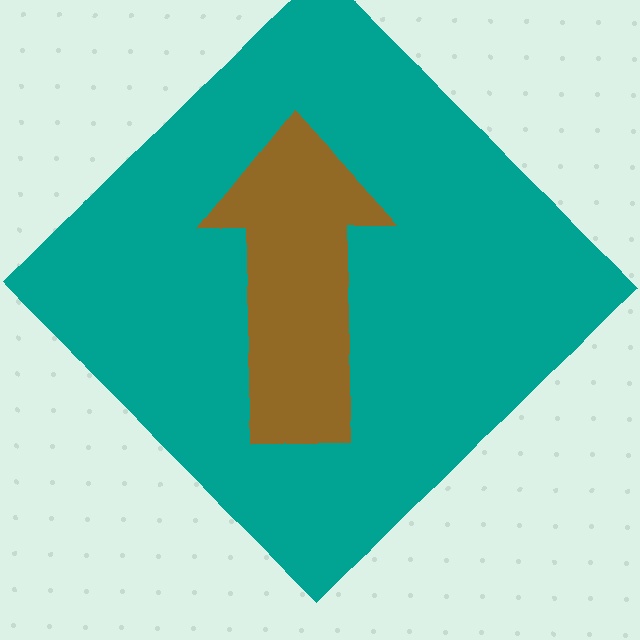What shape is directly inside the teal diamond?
The brown arrow.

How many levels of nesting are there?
2.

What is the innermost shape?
The brown arrow.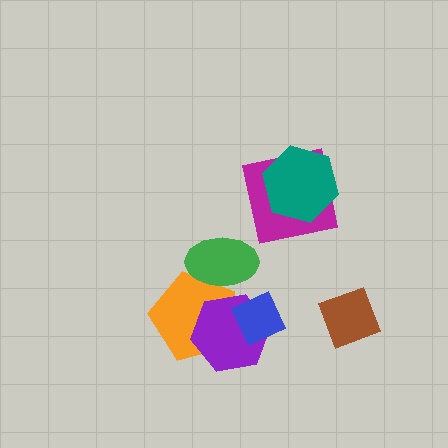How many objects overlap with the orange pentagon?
3 objects overlap with the orange pentagon.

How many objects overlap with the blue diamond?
2 objects overlap with the blue diamond.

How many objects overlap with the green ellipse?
1 object overlaps with the green ellipse.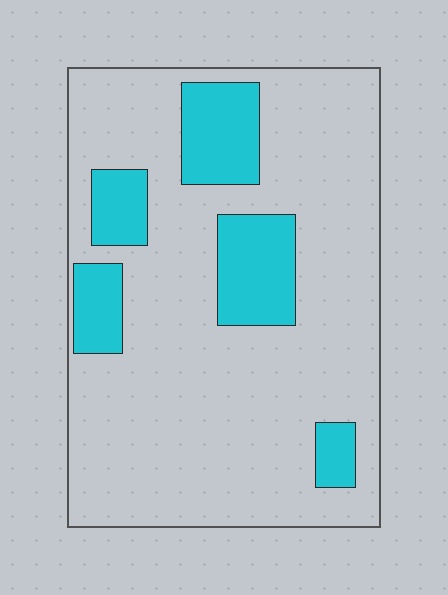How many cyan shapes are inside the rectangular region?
5.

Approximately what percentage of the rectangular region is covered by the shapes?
Approximately 20%.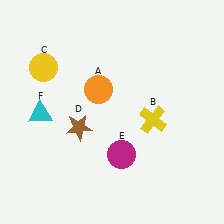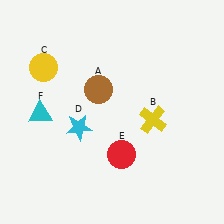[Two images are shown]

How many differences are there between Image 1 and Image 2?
There are 3 differences between the two images.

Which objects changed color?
A changed from orange to brown. D changed from brown to cyan. E changed from magenta to red.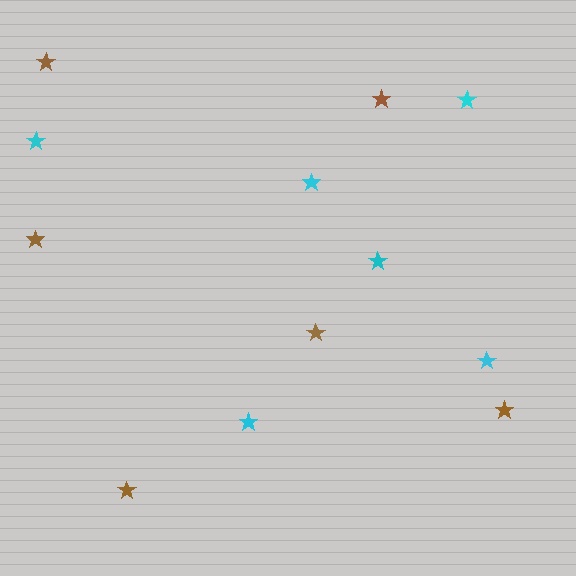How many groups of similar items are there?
There are 2 groups: one group of cyan stars (6) and one group of brown stars (6).